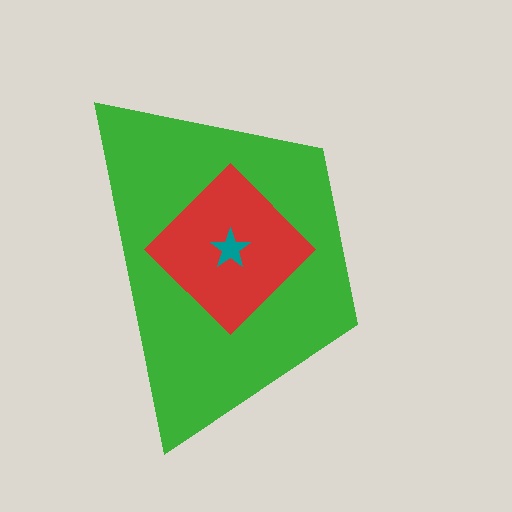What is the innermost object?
The teal star.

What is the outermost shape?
The green trapezoid.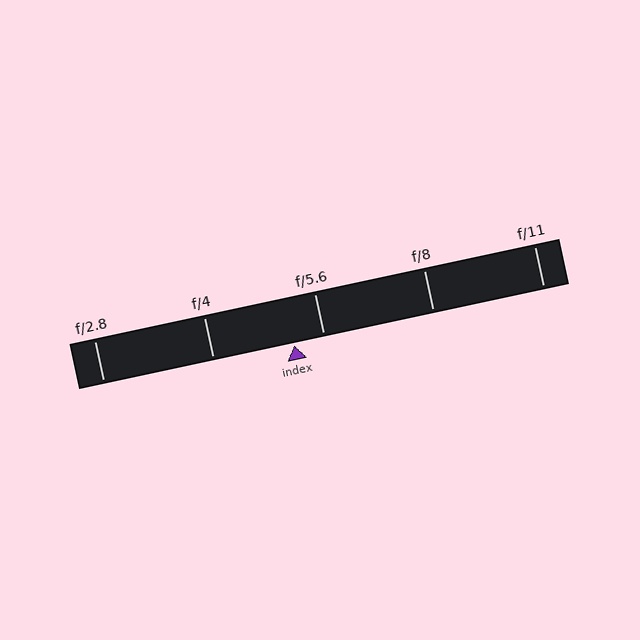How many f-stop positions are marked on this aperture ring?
There are 5 f-stop positions marked.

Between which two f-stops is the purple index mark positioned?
The index mark is between f/4 and f/5.6.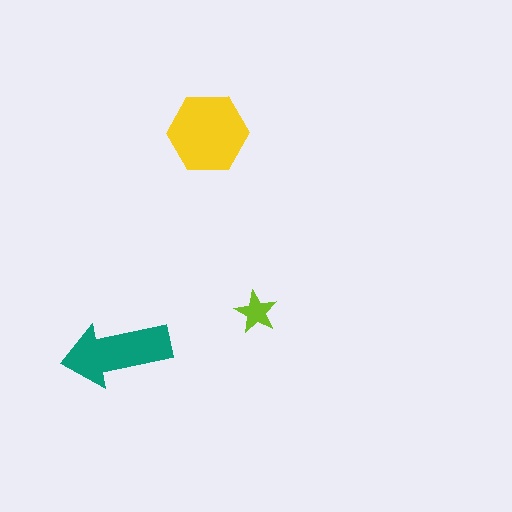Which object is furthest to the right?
The lime star is rightmost.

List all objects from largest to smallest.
The yellow hexagon, the teal arrow, the lime star.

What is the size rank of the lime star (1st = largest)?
3rd.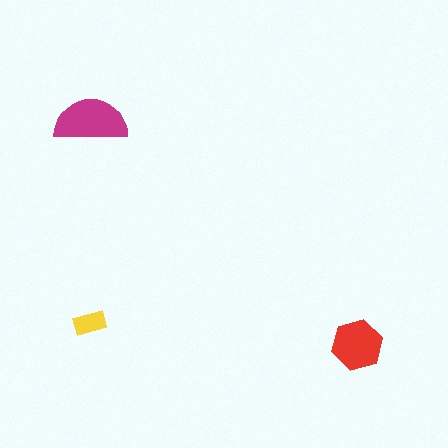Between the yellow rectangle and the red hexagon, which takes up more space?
The red hexagon.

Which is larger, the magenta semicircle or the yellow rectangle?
The magenta semicircle.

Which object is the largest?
The magenta semicircle.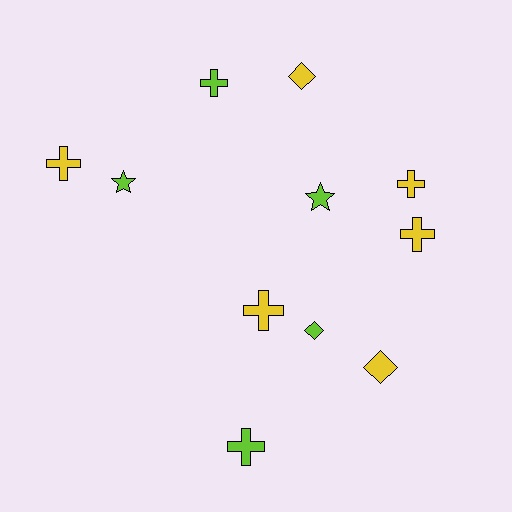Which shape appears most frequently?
Cross, with 6 objects.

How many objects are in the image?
There are 11 objects.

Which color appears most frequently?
Yellow, with 6 objects.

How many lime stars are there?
There are 2 lime stars.